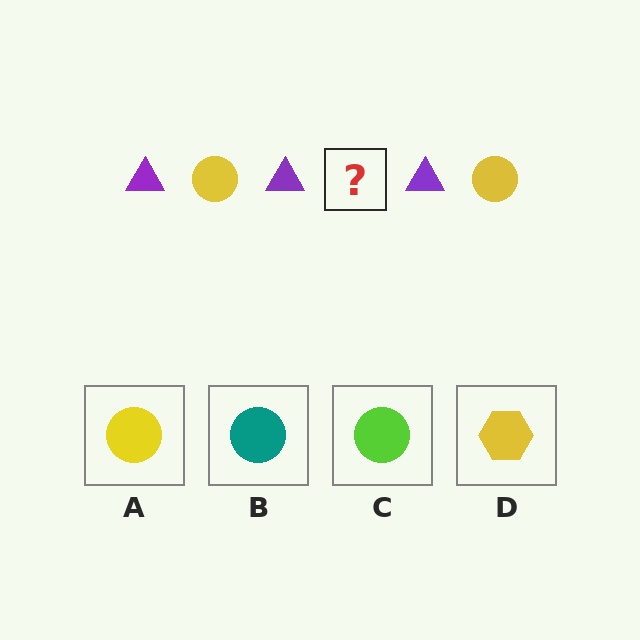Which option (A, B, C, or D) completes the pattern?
A.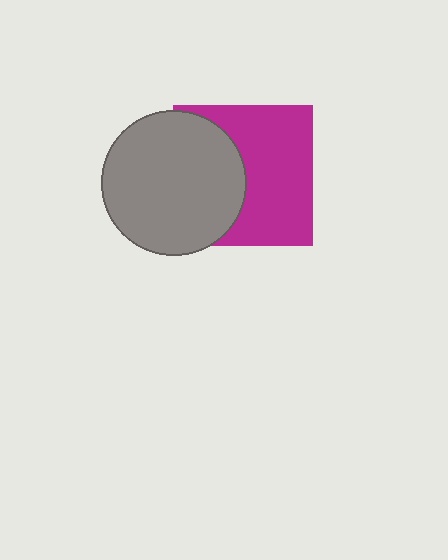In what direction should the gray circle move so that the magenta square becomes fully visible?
The gray circle should move left. That is the shortest direction to clear the overlap and leave the magenta square fully visible.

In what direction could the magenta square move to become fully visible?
The magenta square could move right. That would shift it out from behind the gray circle entirely.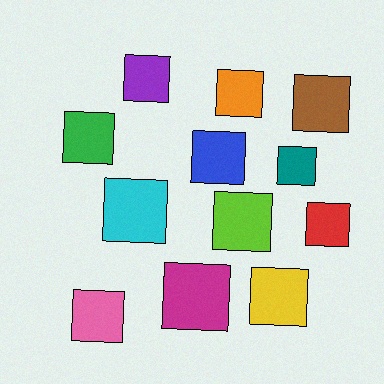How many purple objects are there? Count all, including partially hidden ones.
There is 1 purple object.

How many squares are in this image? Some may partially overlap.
There are 12 squares.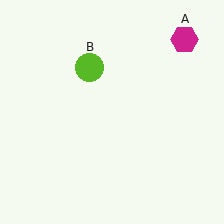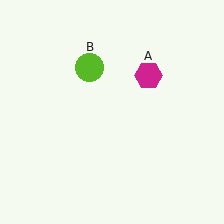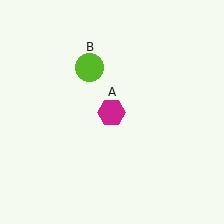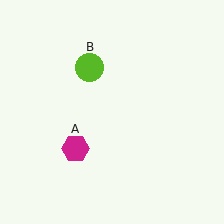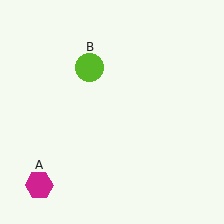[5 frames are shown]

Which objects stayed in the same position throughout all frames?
Lime circle (object B) remained stationary.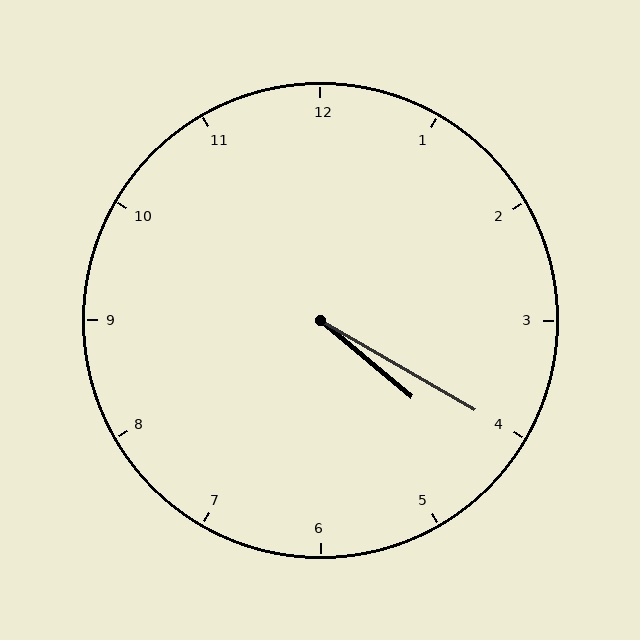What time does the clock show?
4:20.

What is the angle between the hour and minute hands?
Approximately 10 degrees.